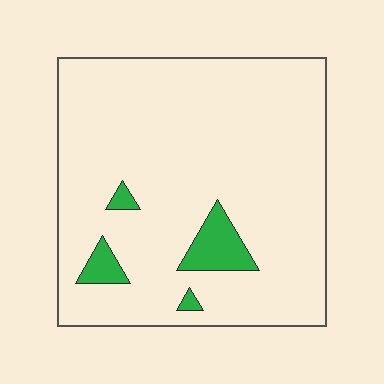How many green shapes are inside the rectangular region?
4.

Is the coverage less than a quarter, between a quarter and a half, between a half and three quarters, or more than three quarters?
Less than a quarter.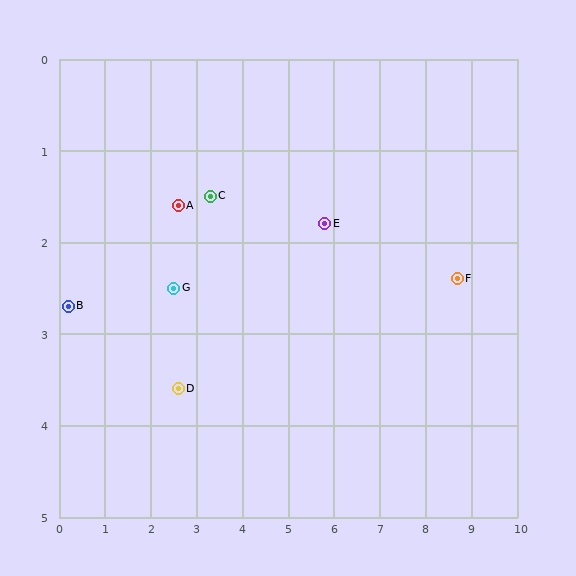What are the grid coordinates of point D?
Point D is at approximately (2.6, 3.6).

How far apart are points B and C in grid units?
Points B and C are about 3.3 grid units apart.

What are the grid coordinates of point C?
Point C is at approximately (3.3, 1.5).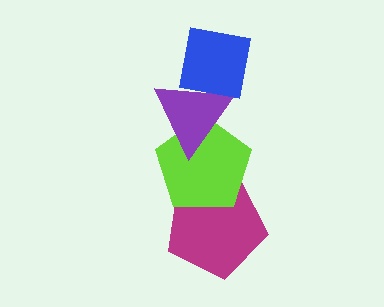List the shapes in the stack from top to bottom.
From top to bottom: the blue square, the purple triangle, the lime pentagon, the magenta pentagon.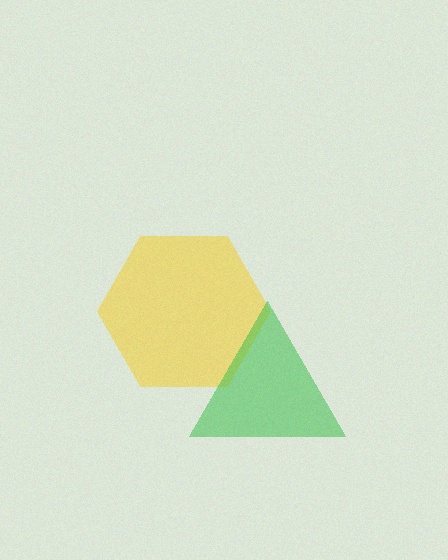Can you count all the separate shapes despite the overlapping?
Yes, there are 2 separate shapes.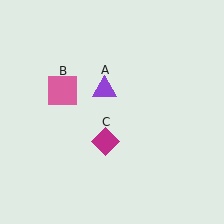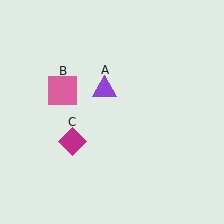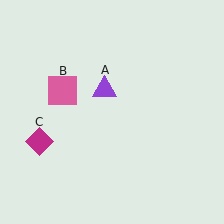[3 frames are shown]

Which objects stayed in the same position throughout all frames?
Purple triangle (object A) and pink square (object B) remained stationary.